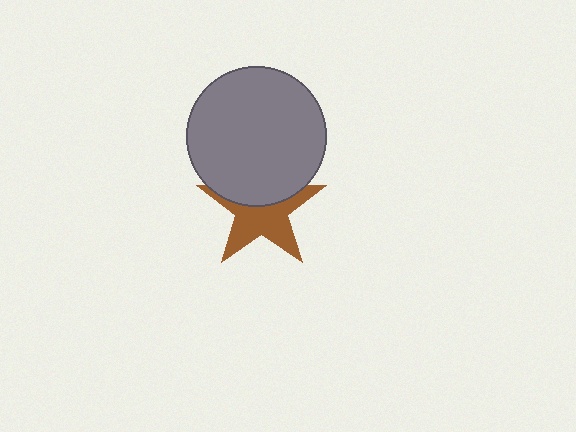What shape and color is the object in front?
The object in front is a gray circle.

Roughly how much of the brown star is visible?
About half of it is visible (roughly 59%).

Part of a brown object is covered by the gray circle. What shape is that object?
It is a star.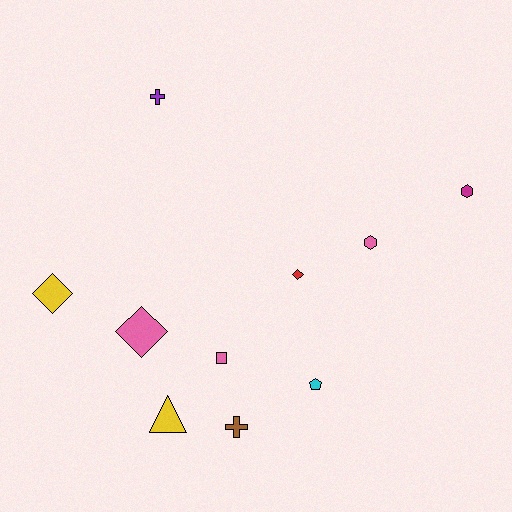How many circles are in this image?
There are no circles.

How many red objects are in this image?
There is 1 red object.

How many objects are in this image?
There are 10 objects.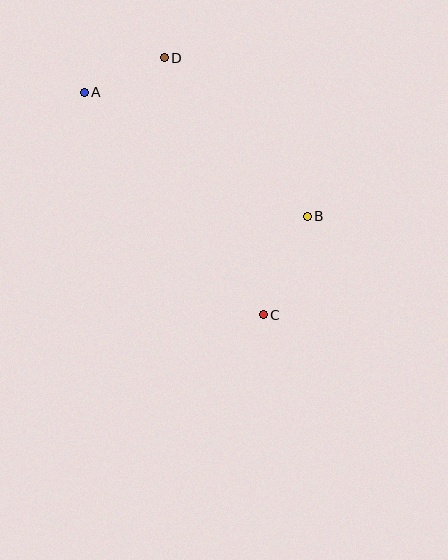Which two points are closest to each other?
Points A and D are closest to each other.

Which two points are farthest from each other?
Points A and C are farthest from each other.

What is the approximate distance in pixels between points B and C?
The distance between B and C is approximately 108 pixels.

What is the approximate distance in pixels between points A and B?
The distance between A and B is approximately 255 pixels.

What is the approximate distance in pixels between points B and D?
The distance between B and D is approximately 213 pixels.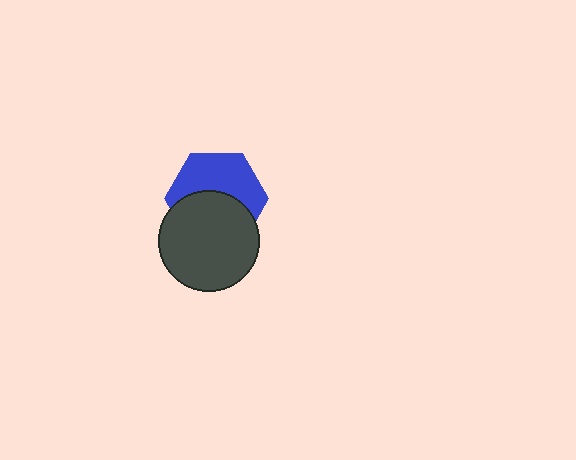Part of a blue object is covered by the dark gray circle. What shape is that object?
It is a hexagon.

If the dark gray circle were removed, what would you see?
You would see the complete blue hexagon.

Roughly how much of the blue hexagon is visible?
About half of it is visible (roughly 50%).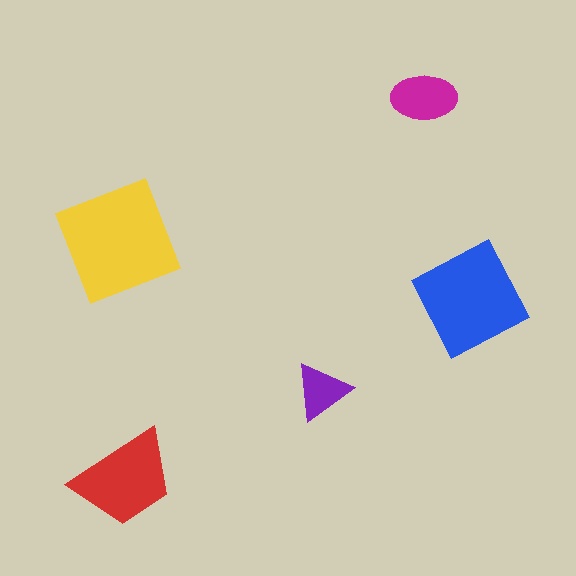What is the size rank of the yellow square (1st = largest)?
1st.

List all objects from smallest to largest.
The purple triangle, the magenta ellipse, the red trapezoid, the blue diamond, the yellow square.